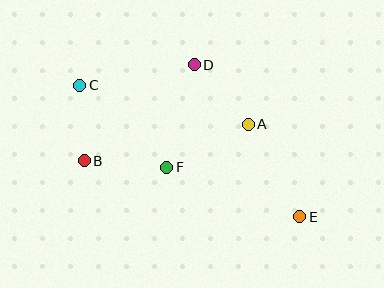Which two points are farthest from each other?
Points C and E are farthest from each other.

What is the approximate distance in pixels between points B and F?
The distance between B and F is approximately 83 pixels.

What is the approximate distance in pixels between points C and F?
The distance between C and F is approximately 119 pixels.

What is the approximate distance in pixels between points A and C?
The distance between A and C is approximately 173 pixels.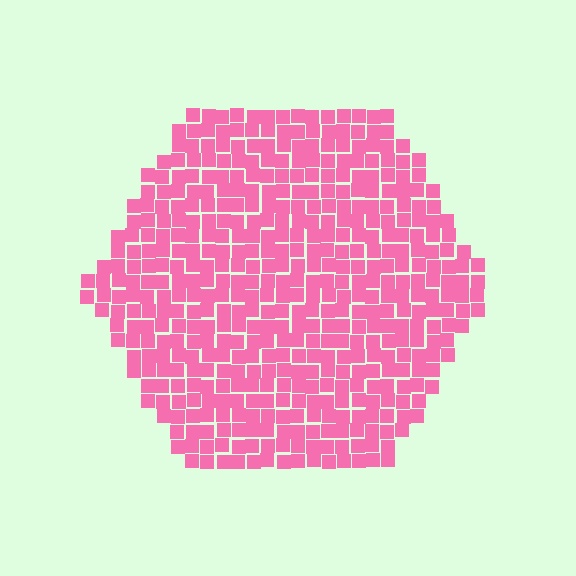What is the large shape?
The large shape is a hexagon.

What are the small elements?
The small elements are squares.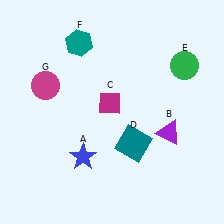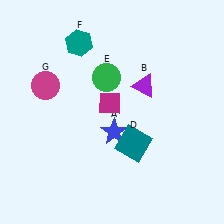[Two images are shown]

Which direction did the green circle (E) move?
The green circle (E) moved left.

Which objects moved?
The objects that moved are: the blue star (A), the purple triangle (B), the green circle (E).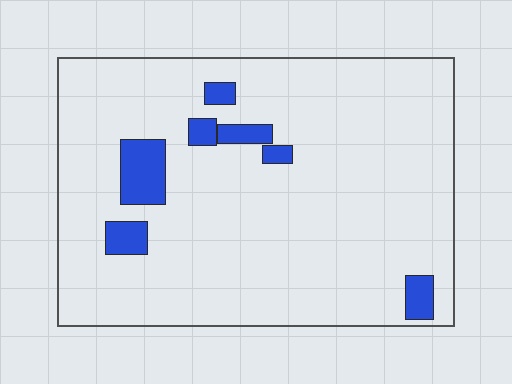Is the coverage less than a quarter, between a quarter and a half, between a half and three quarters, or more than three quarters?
Less than a quarter.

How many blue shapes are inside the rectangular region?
7.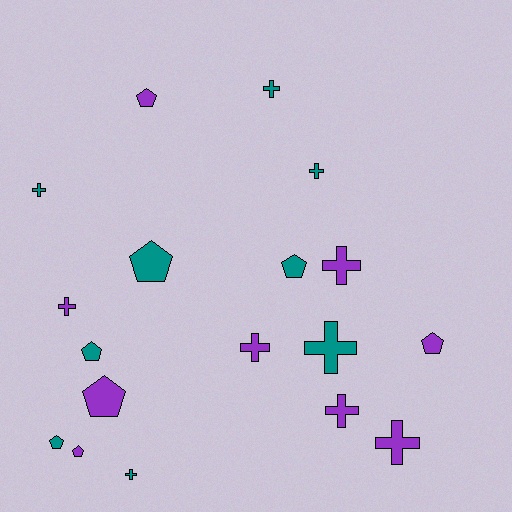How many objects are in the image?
There are 18 objects.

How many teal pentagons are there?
There are 4 teal pentagons.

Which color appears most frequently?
Purple, with 9 objects.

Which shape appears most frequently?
Cross, with 10 objects.